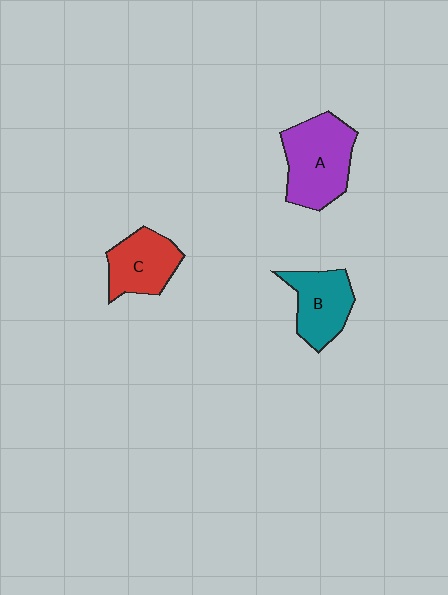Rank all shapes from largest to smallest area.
From largest to smallest: A (purple), B (teal), C (red).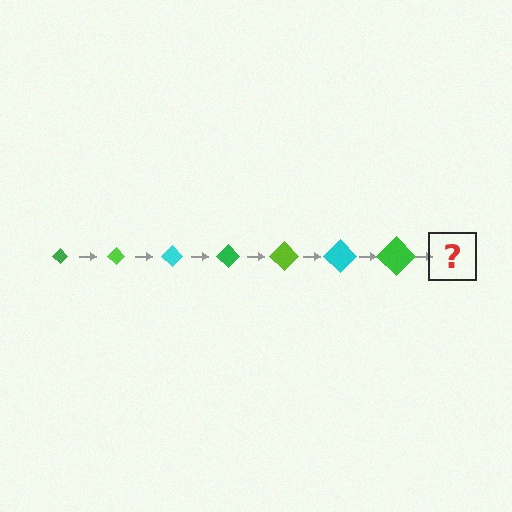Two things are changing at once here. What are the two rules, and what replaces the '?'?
The two rules are that the diamond grows larger each step and the color cycles through green, lime, and cyan. The '?' should be a lime diamond, larger than the previous one.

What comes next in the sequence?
The next element should be a lime diamond, larger than the previous one.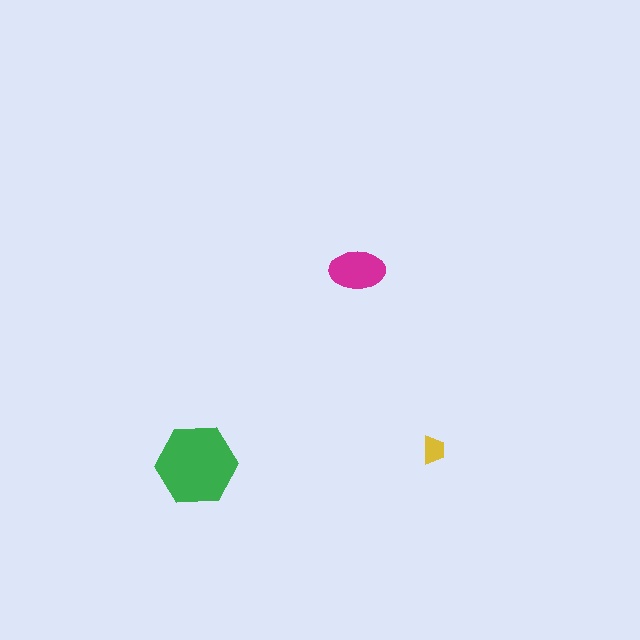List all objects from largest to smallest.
The green hexagon, the magenta ellipse, the yellow trapezoid.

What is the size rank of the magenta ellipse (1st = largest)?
2nd.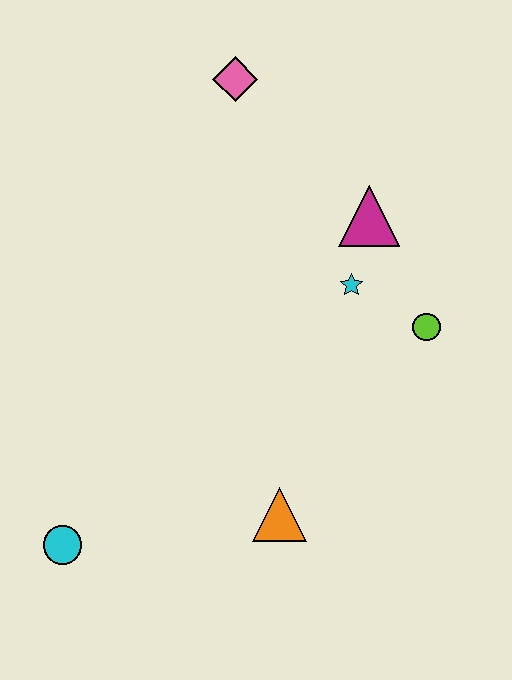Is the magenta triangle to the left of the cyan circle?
No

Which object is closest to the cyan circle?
The orange triangle is closest to the cyan circle.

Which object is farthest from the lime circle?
The cyan circle is farthest from the lime circle.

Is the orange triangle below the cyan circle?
No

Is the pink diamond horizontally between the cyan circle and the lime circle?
Yes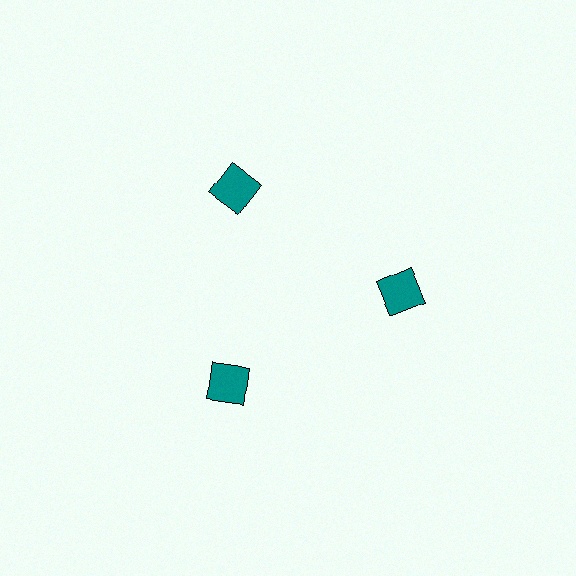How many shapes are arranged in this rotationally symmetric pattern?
There are 3 shapes, arranged in 3 groups of 1.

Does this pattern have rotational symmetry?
Yes, this pattern has 3-fold rotational symmetry. It looks the same after rotating 120 degrees around the center.